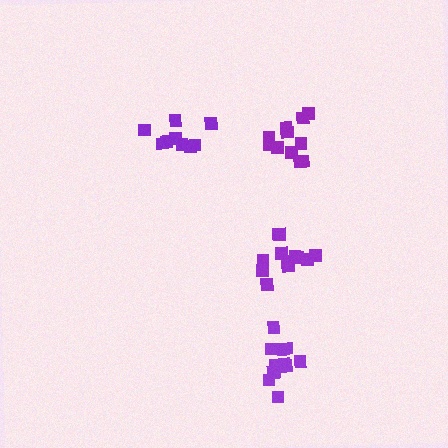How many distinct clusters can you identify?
There are 4 distinct clusters.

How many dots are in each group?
Group 1: 12 dots, Group 2: 11 dots, Group 3: 9 dots, Group 4: 12 dots (44 total).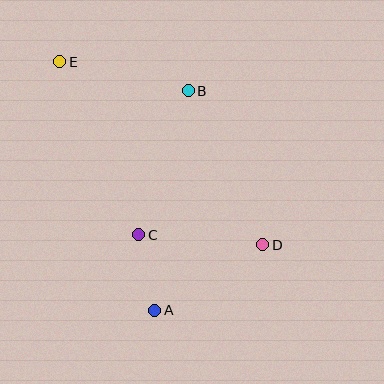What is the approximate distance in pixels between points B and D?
The distance between B and D is approximately 171 pixels.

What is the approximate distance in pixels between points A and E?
The distance between A and E is approximately 266 pixels.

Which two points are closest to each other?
Points A and C are closest to each other.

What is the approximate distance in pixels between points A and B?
The distance between A and B is approximately 222 pixels.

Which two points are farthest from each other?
Points D and E are farthest from each other.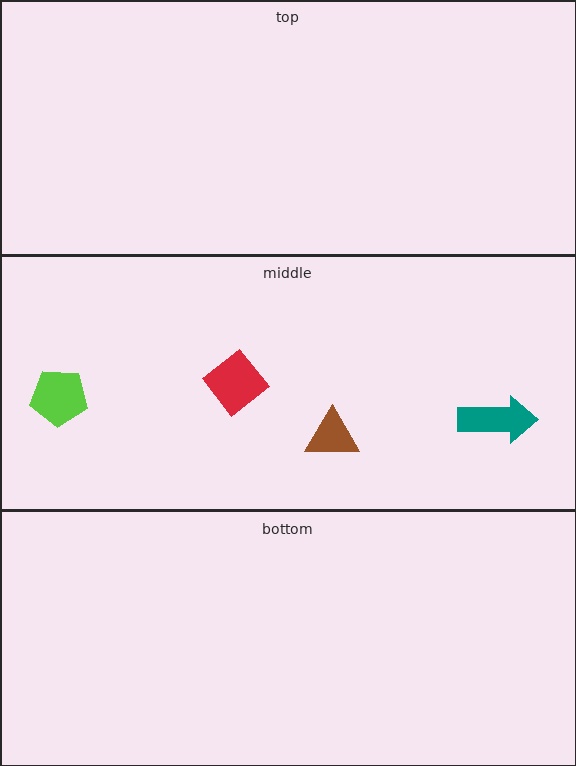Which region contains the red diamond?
The middle region.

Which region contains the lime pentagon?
The middle region.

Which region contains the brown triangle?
The middle region.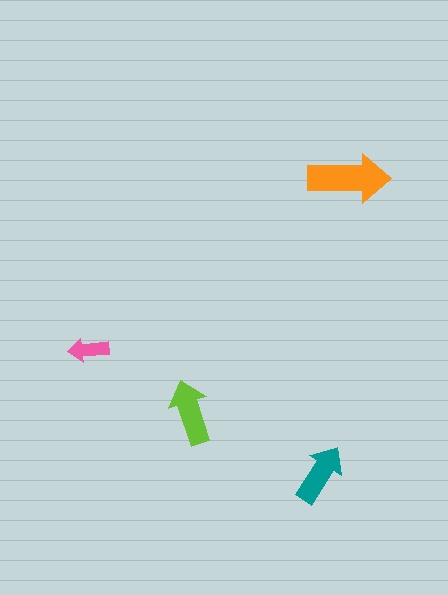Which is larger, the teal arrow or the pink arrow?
The teal one.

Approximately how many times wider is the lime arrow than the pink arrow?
About 1.5 times wider.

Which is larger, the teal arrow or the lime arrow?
The lime one.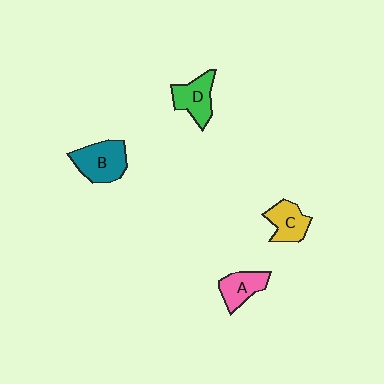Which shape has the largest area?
Shape B (teal).